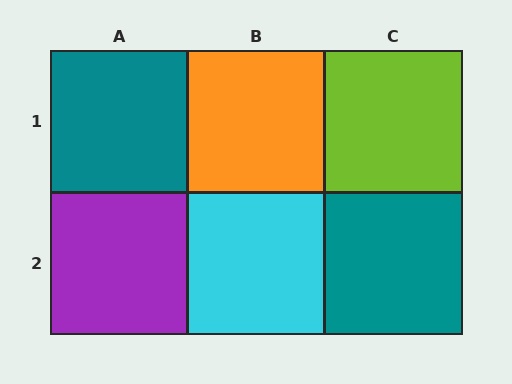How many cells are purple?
1 cell is purple.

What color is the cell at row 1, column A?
Teal.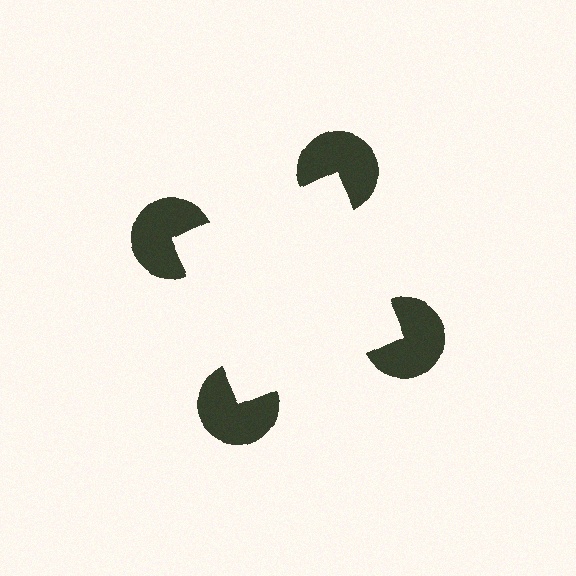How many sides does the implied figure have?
4 sides.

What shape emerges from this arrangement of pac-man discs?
An illusory square — its edges are inferred from the aligned wedge cuts in the pac-man discs, not physically drawn.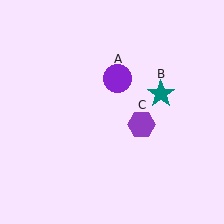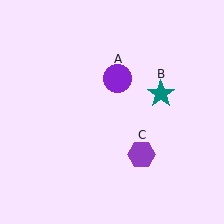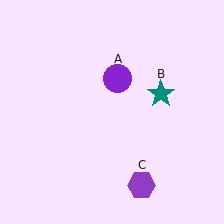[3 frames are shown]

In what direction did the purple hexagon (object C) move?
The purple hexagon (object C) moved down.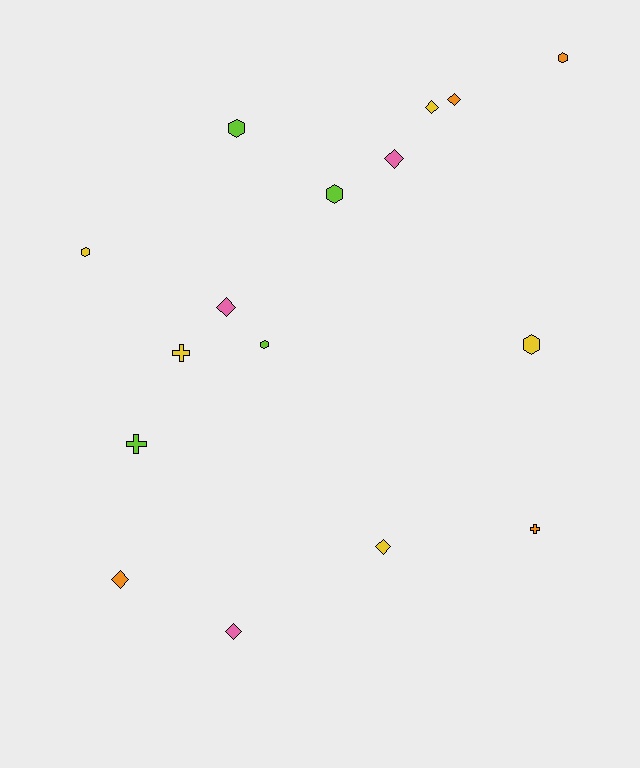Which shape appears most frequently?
Diamond, with 7 objects.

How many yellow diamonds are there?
There are 2 yellow diamonds.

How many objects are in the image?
There are 16 objects.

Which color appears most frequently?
Yellow, with 5 objects.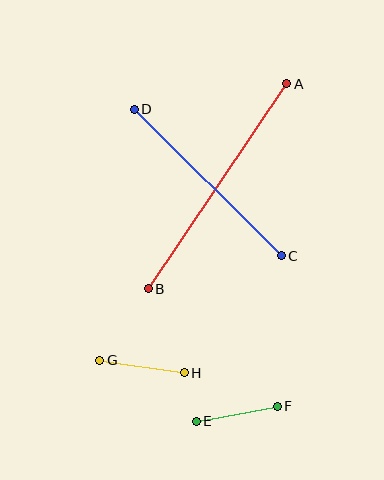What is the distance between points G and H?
The distance is approximately 86 pixels.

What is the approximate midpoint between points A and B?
The midpoint is at approximately (218, 186) pixels.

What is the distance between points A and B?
The distance is approximately 247 pixels.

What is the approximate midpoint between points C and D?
The midpoint is at approximately (208, 183) pixels.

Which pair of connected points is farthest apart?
Points A and B are farthest apart.